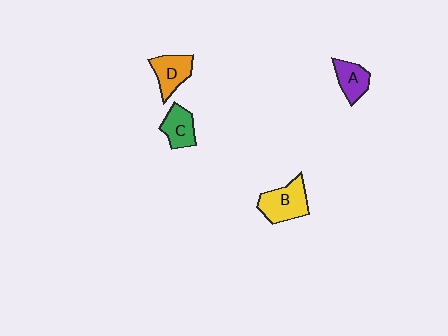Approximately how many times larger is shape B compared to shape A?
Approximately 1.5 times.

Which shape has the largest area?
Shape B (yellow).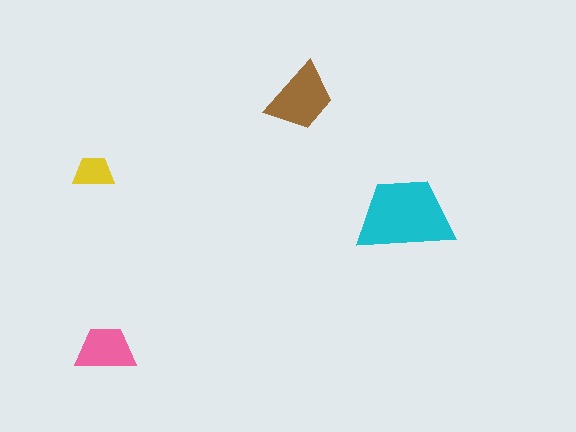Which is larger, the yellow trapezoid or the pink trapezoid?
The pink one.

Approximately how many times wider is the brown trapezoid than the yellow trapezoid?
About 1.5 times wider.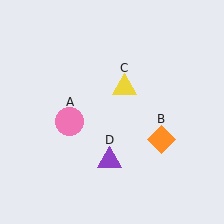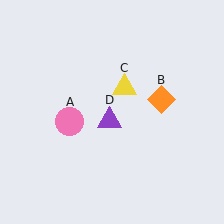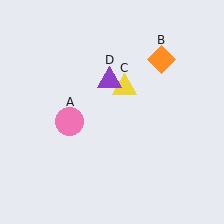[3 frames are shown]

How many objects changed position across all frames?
2 objects changed position: orange diamond (object B), purple triangle (object D).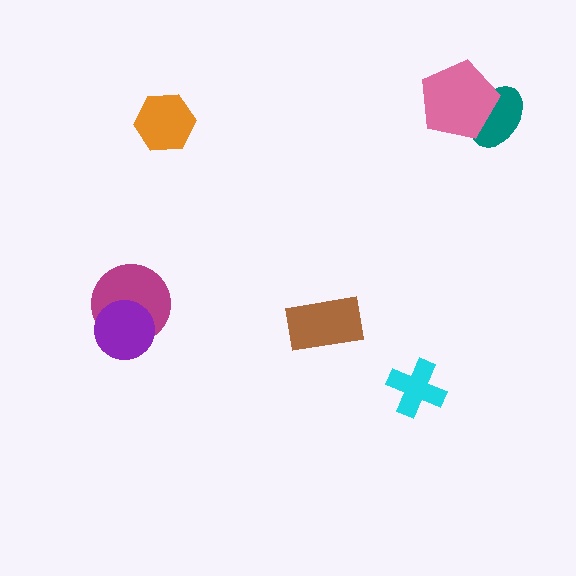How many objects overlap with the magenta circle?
1 object overlaps with the magenta circle.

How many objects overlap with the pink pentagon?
1 object overlaps with the pink pentagon.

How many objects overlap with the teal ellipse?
1 object overlaps with the teal ellipse.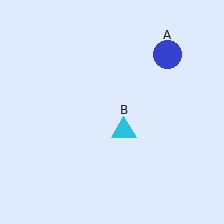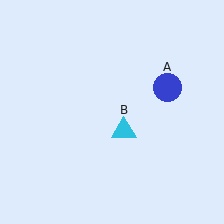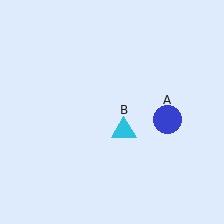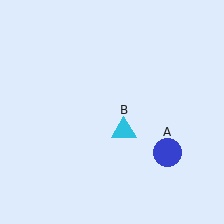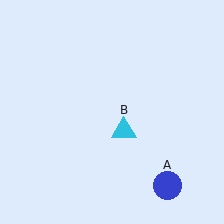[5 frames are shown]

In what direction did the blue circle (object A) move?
The blue circle (object A) moved down.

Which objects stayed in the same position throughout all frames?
Cyan triangle (object B) remained stationary.